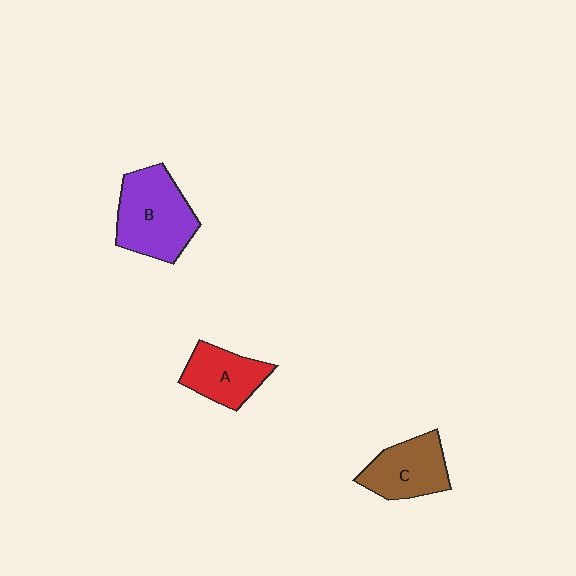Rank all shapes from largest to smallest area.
From largest to smallest: B (purple), C (brown), A (red).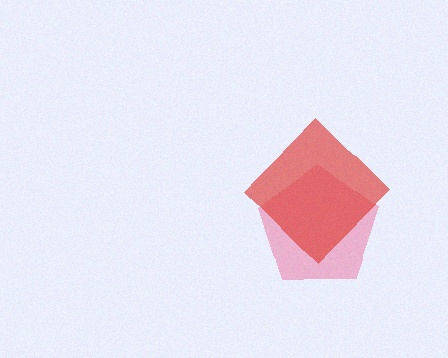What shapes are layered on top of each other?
The layered shapes are: a pink pentagon, a red diamond.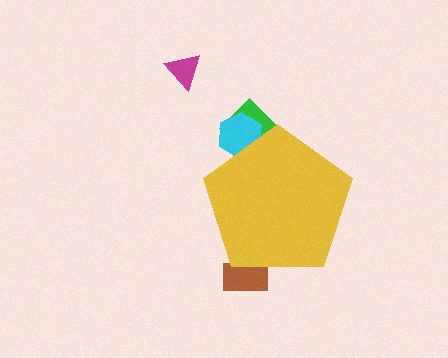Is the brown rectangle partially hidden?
Yes, the brown rectangle is partially hidden behind the yellow pentagon.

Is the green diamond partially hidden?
Yes, the green diamond is partially hidden behind the yellow pentagon.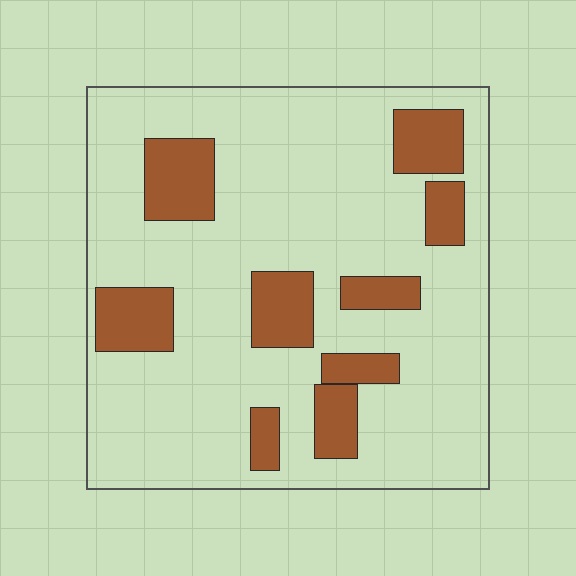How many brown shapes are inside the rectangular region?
9.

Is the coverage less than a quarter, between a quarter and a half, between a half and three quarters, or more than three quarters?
Less than a quarter.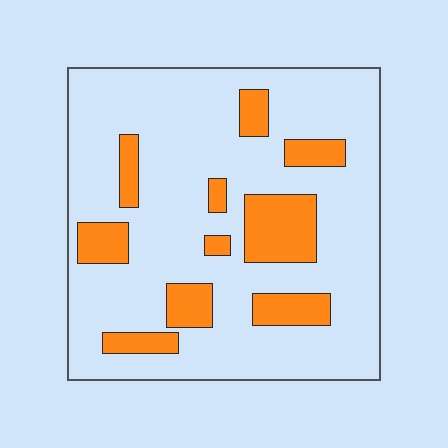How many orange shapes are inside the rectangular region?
10.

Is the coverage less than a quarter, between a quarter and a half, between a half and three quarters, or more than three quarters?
Less than a quarter.